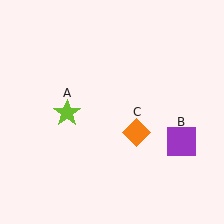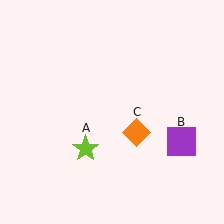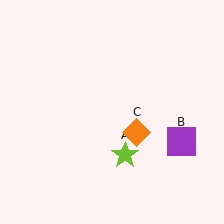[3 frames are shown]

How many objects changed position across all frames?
1 object changed position: lime star (object A).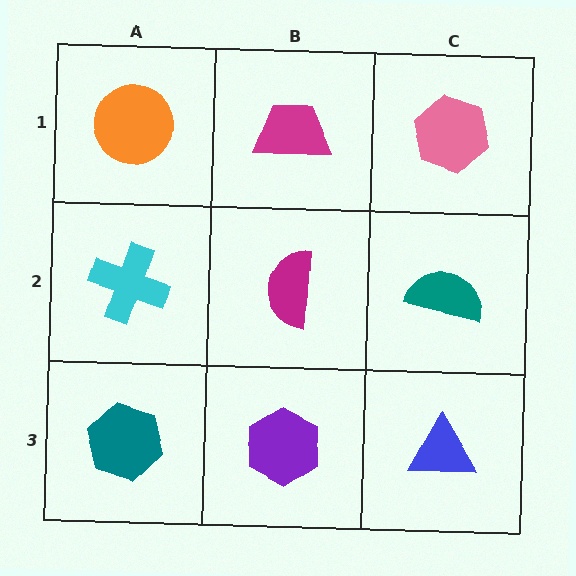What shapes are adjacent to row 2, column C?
A pink hexagon (row 1, column C), a blue triangle (row 3, column C), a magenta semicircle (row 2, column B).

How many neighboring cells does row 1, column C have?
2.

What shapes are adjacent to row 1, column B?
A magenta semicircle (row 2, column B), an orange circle (row 1, column A), a pink hexagon (row 1, column C).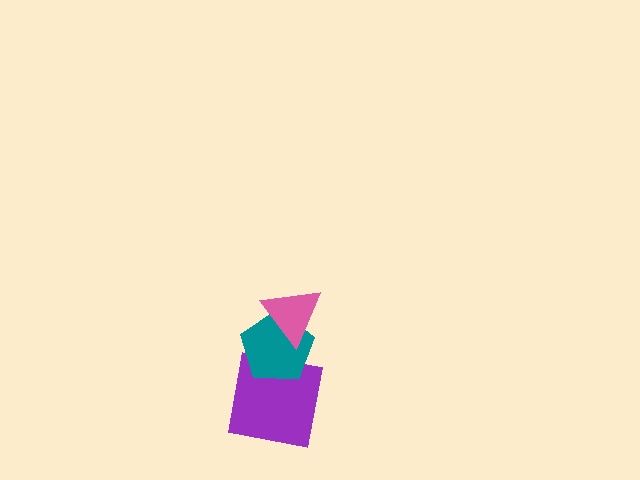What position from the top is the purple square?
The purple square is 3rd from the top.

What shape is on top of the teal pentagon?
The pink triangle is on top of the teal pentagon.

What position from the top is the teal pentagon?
The teal pentagon is 2nd from the top.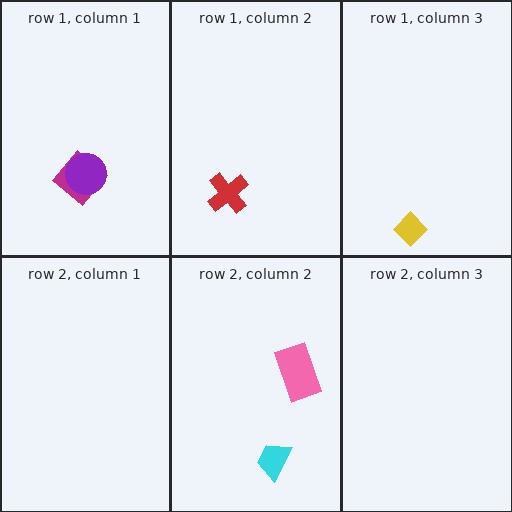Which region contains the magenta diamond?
The row 1, column 1 region.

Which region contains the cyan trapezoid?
The row 2, column 2 region.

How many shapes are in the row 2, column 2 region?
2.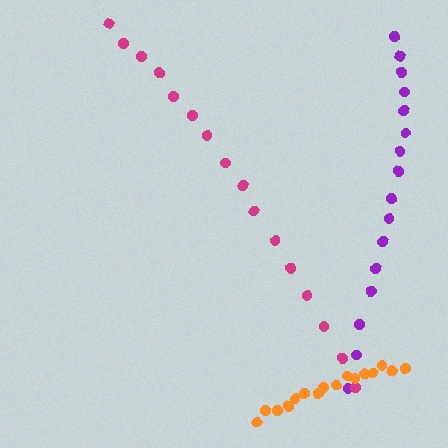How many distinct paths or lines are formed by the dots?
There are 3 distinct paths.